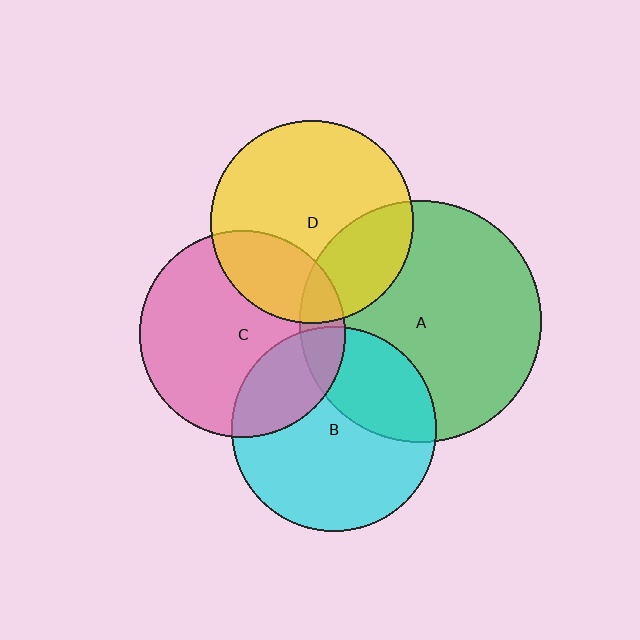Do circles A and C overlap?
Yes.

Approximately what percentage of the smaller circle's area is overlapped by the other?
Approximately 15%.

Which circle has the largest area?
Circle A (green).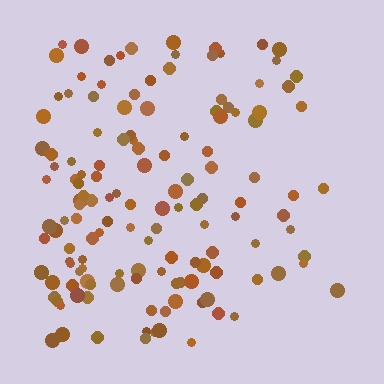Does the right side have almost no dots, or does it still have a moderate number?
Still a moderate number, just noticeably fewer than the left.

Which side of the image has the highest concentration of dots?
The left.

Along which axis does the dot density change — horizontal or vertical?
Horizontal.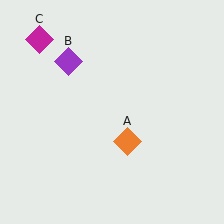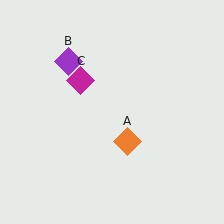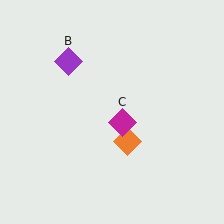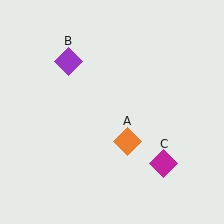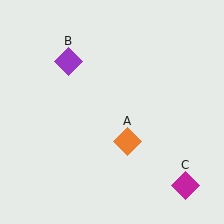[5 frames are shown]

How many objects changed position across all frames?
1 object changed position: magenta diamond (object C).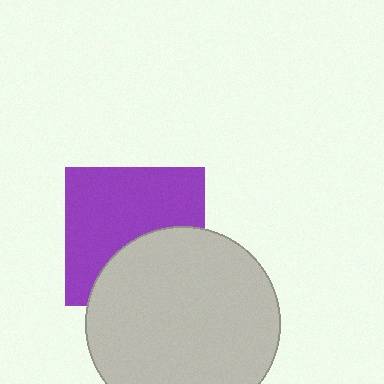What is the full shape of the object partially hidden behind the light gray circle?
The partially hidden object is a purple square.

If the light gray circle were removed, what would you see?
You would see the complete purple square.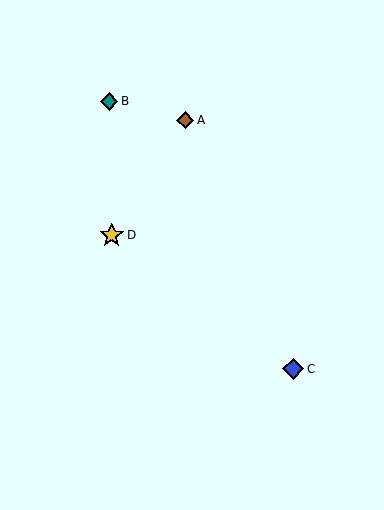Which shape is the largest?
The yellow star (labeled D) is the largest.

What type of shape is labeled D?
Shape D is a yellow star.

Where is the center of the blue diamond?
The center of the blue diamond is at (293, 369).